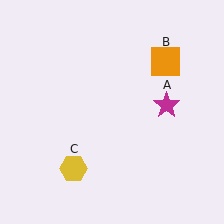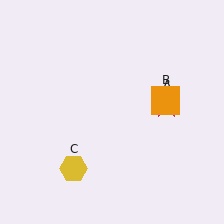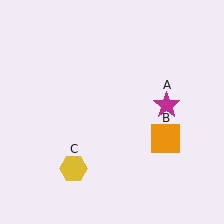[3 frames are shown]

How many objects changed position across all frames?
1 object changed position: orange square (object B).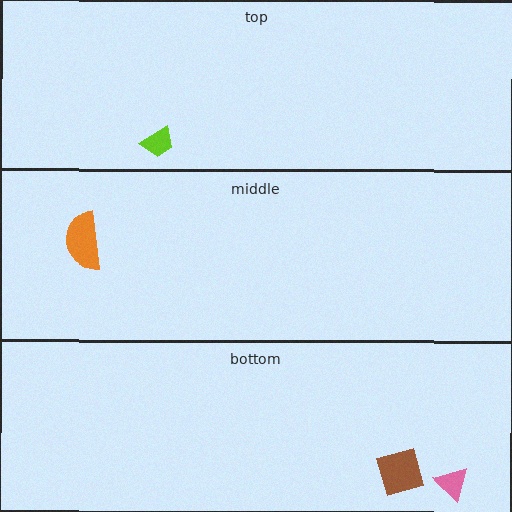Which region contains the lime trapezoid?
The top region.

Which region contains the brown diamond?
The bottom region.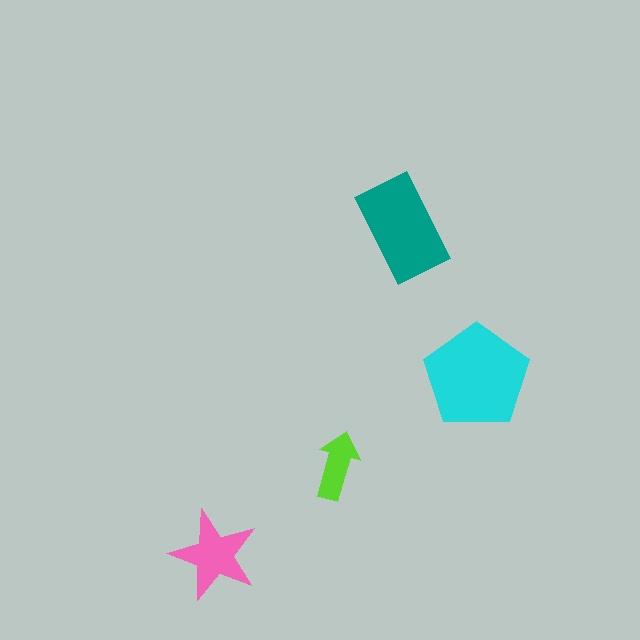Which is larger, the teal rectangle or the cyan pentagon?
The cyan pentagon.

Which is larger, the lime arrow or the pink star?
The pink star.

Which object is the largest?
The cyan pentagon.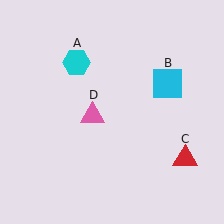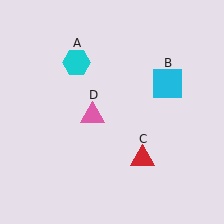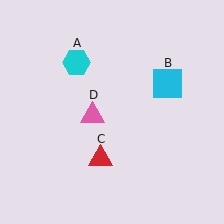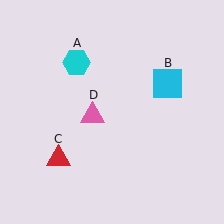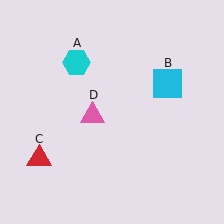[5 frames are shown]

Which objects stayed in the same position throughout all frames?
Cyan hexagon (object A) and cyan square (object B) and pink triangle (object D) remained stationary.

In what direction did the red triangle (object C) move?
The red triangle (object C) moved left.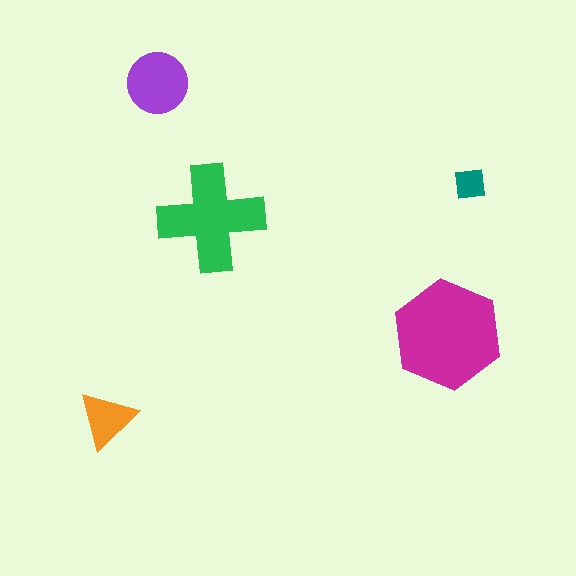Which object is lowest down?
The orange triangle is bottommost.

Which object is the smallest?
The teal square.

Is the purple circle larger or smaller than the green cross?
Smaller.